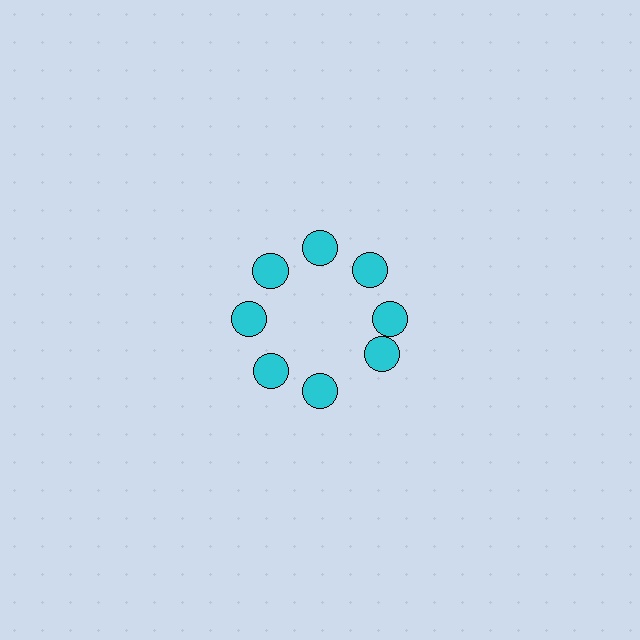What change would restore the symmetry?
The symmetry would be restored by rotating it back into even spacing with its neighbors so that all 8 circles sit at equal angles and equal distance from the center.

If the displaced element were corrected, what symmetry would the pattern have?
It would have 8-fold rotational symmetry — the pattern would map onto itself every 45 degrees.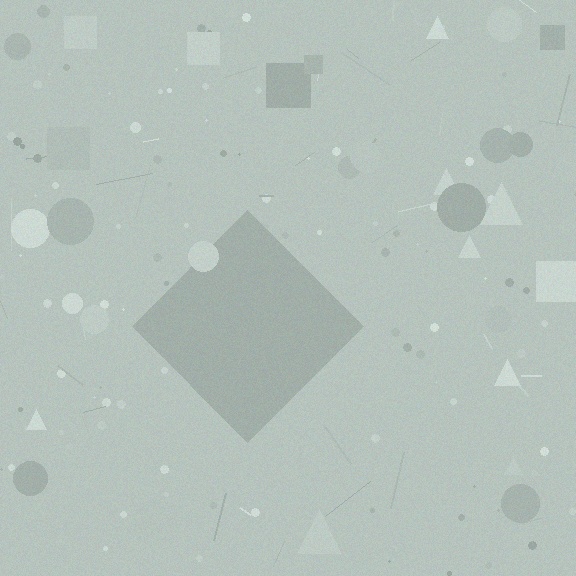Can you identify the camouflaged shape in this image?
The camouflaged shape is a diamond.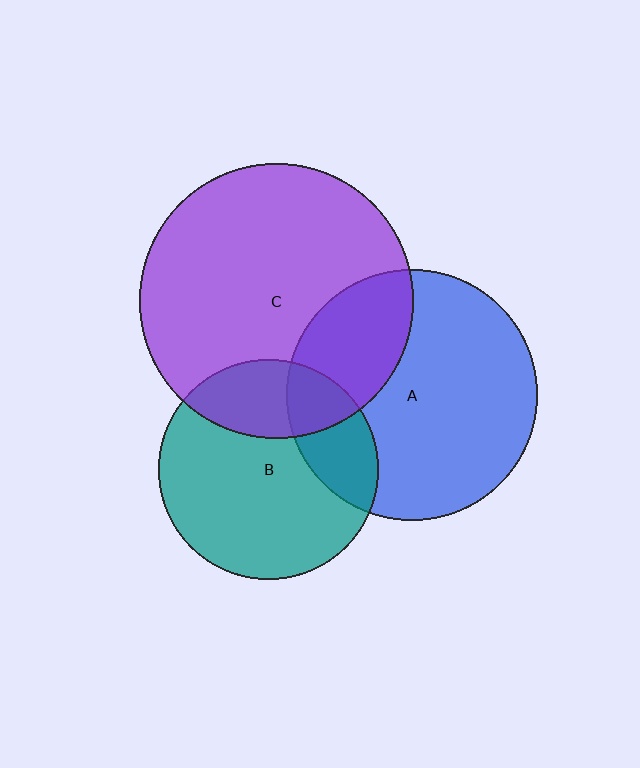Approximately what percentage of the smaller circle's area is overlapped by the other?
Approximately 25%.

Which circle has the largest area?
Circle C (purple).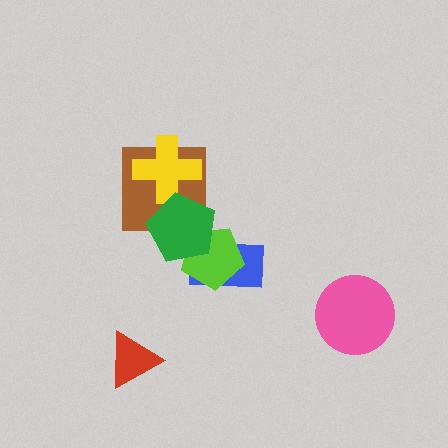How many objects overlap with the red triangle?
0 objects overlap with the red triangle.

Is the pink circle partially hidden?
No, no other shape covers it.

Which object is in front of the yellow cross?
The green pentagon is in front of the yellow cross.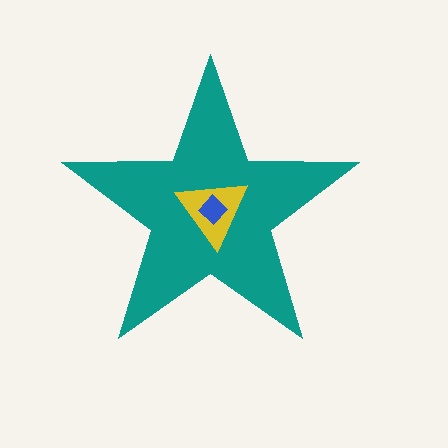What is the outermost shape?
The teal star.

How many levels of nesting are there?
3.